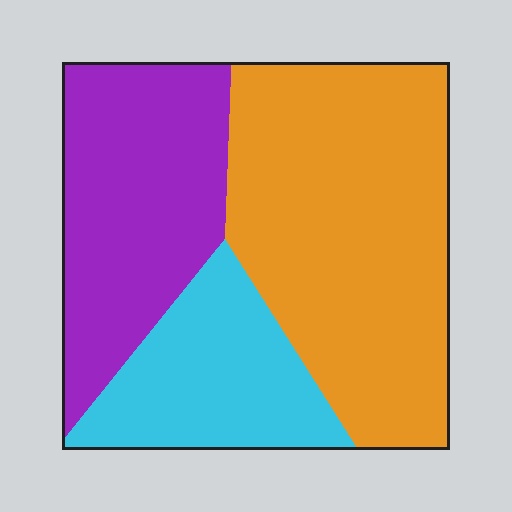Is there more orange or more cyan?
Orange.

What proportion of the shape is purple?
Purple covers around 30% of the shape.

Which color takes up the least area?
Cyan, at roughly 20%.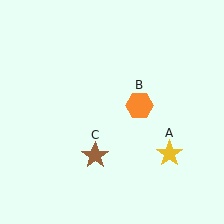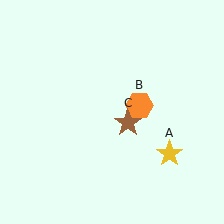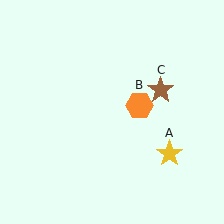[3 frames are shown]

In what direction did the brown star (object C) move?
The brown star (object C) moved up and to the right.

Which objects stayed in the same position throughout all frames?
Yellow star (object A) and orange hexagon (object B) remained stationary.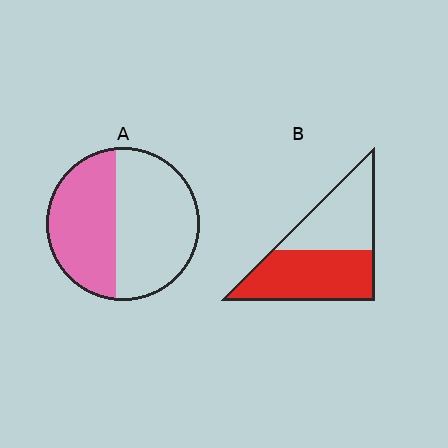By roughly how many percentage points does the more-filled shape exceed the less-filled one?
By roughly 10 percentage points (B over A).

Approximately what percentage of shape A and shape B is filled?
A is approximately 45% and B is approximately 55%.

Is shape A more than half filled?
No.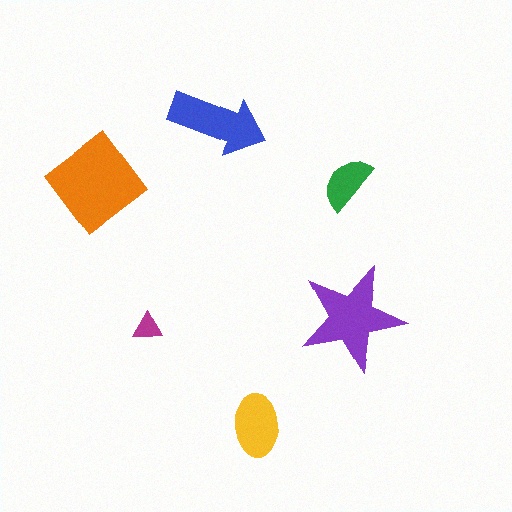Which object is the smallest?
The magenta triangle.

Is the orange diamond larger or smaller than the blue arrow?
Larger.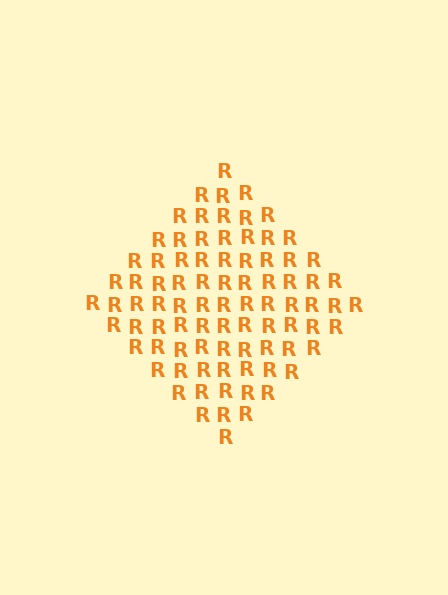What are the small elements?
The small elements are letter R's.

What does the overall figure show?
The overall figure shows a diamond.